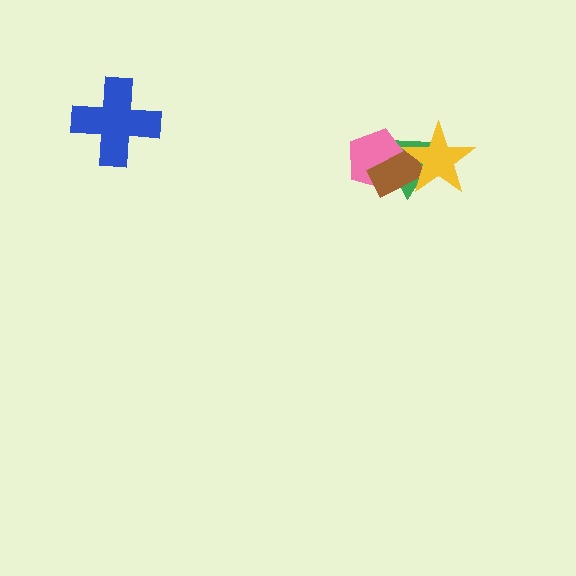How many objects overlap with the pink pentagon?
3 objects overlap with the pink pentagon.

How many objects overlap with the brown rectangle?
3 objects overlap with the brown rectangle.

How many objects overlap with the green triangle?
3 objects overlap with the green triangle.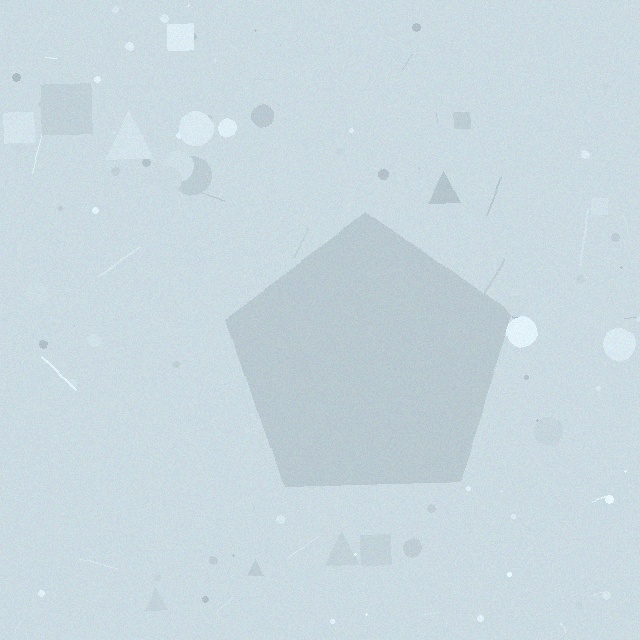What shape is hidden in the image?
A pentagon is hidden in the image.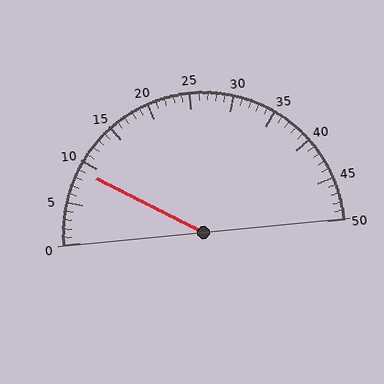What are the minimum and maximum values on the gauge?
The gauge ranges from 0 to 50.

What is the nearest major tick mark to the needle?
The nearest major tick mark is 10.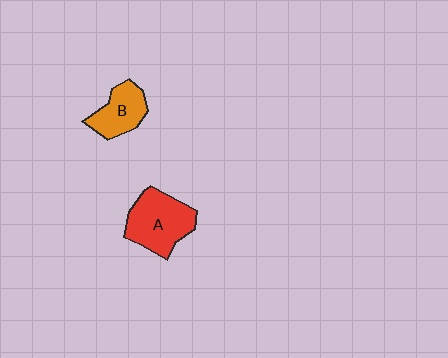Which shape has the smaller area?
Shape B (orange).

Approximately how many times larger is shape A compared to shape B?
Approximately 1.5 times.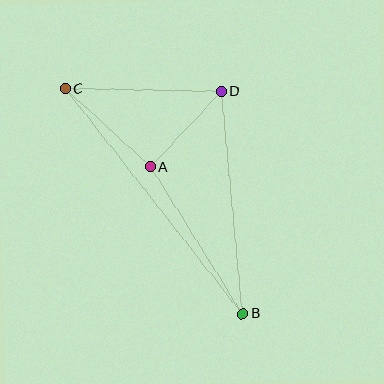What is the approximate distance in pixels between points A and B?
The distance between A and B is approximately 173 pixels.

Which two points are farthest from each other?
Points B and C are farthest from each other.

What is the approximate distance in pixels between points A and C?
The distance between A and C is approximately 116 pixels.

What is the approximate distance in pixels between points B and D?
The distance between B and D is approximately 223 pixels.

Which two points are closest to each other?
Points A and D are closest to each other.